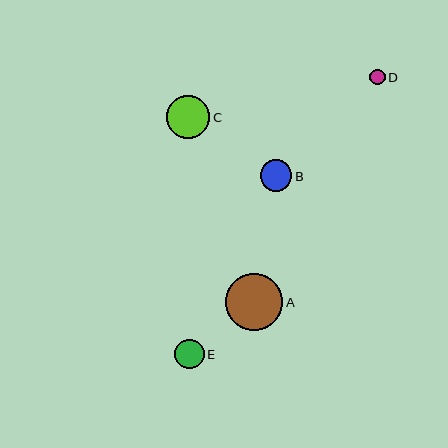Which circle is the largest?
Circle A is the largest with a size of approximately 57 pixels.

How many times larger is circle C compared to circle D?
Circle C is approximately 2.9 times the size of circle D.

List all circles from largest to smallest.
From largest to smallest: A, C, B, E, D.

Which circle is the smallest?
Circle D is the smallest with a size of approximately 15 pixels.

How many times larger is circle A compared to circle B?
Circle A is approximately 1.8 times the size of circle B.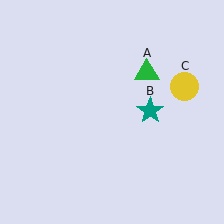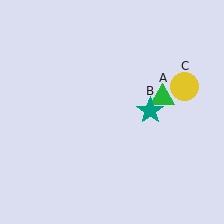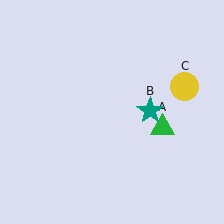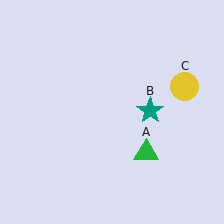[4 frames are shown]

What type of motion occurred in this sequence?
The green triangle (object A) rotated clockwise around the center of the scene.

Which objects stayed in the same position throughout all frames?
Teal star (object B) and yellow circle (object C) remained stationary.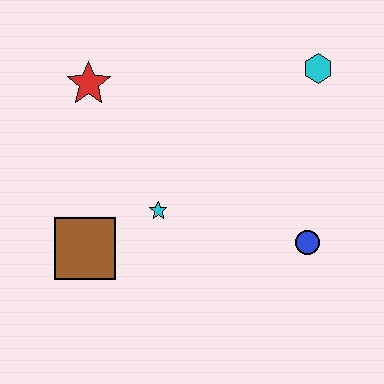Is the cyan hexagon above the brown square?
Yes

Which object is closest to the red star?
The cyan star is closest to the red star.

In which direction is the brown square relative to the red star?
The brown square is below the red star.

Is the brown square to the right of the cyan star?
No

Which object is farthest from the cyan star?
The cyan hexagon is farthest from the cyan star.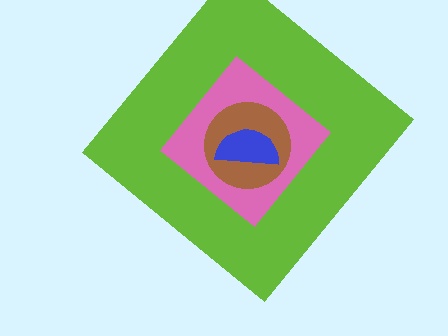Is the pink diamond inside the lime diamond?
Yes.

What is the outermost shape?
The lime diamond.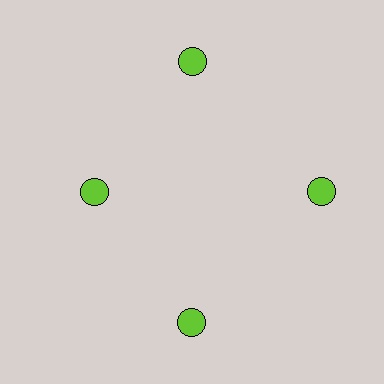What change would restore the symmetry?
The symmetry would be restored by moving it outward, back onto the ring so that all 4 circles sit at equal angles and equal distance from the center.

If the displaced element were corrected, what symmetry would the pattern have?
It would have 4-fold rotational symmetry — the pattern would map onto itself every 90 degrees.